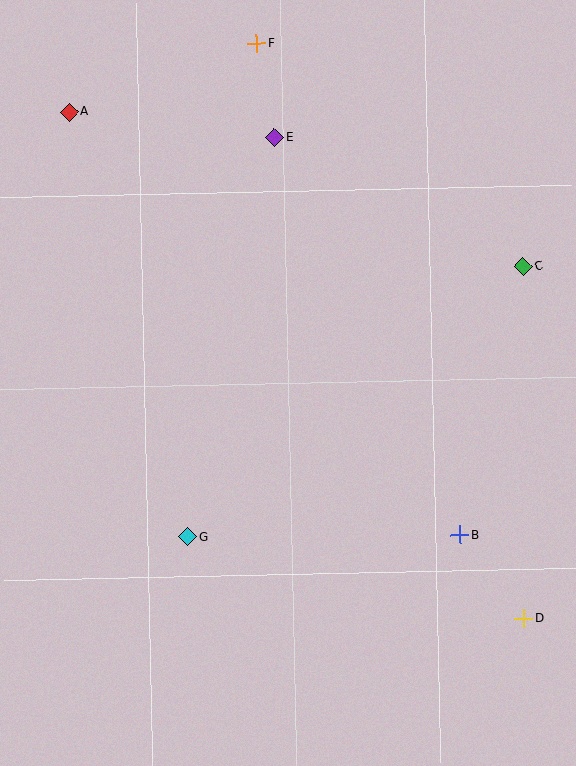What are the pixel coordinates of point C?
Point C is at (523, 266).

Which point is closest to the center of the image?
Point G at (188, 537) is closest to the center.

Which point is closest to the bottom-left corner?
Point G is closest to the bottom-left corner.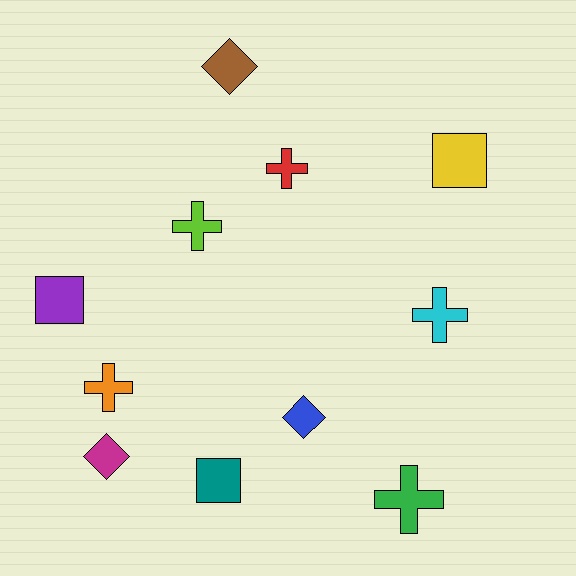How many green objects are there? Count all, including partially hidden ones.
There is 1 green object.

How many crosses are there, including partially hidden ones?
There are 5 crosses.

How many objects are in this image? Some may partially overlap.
There are 11 objects.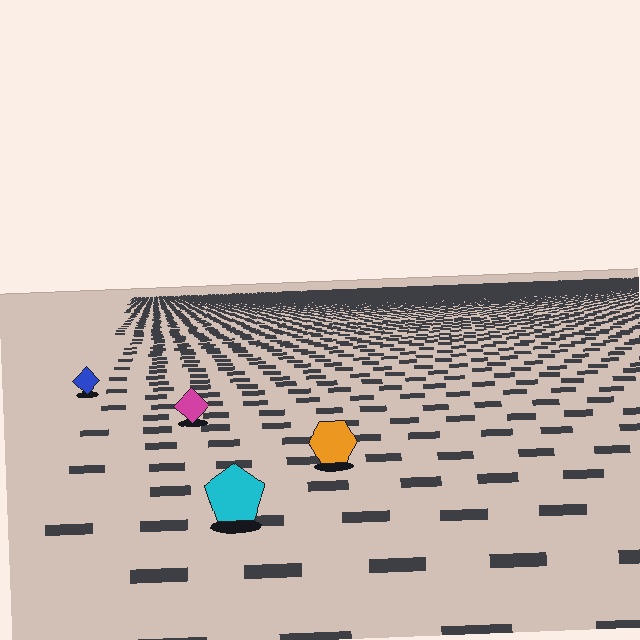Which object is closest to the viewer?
The cyan pentagon is closest. The texture marks near it are larger and more spread out.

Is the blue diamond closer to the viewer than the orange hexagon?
No. The orange hexagon is closer — you can tell from the texture gradient: the ground texture is coarser near it.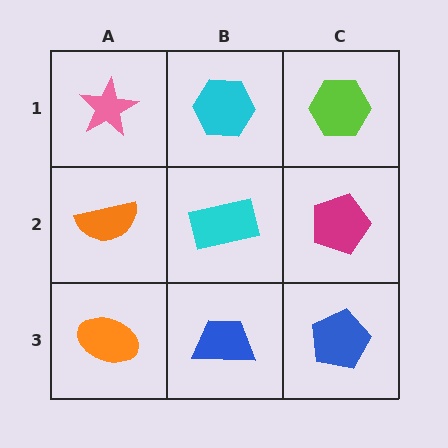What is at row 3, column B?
A blue trapezoid.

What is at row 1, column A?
A pink star.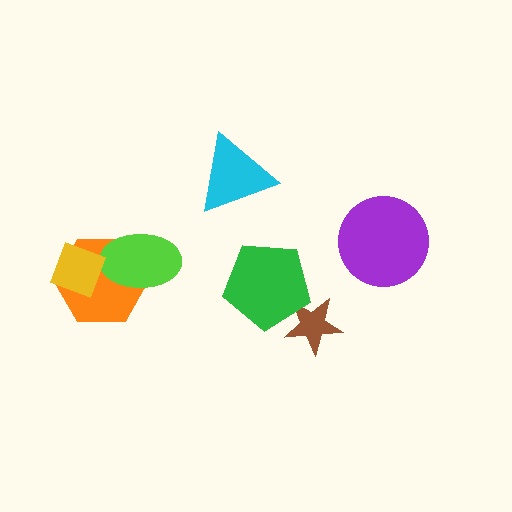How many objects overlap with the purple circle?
0 objects overlap with the purple circle.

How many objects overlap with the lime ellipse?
2 objects overlap with the lime ellipse.